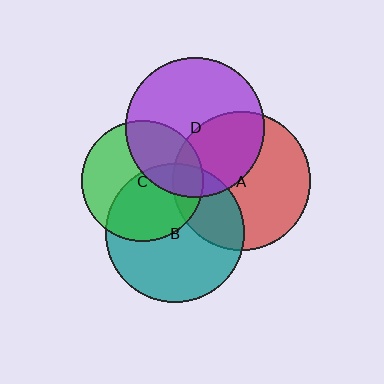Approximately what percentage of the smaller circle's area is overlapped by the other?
Approximately 30%.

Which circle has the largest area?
Circle D (purple).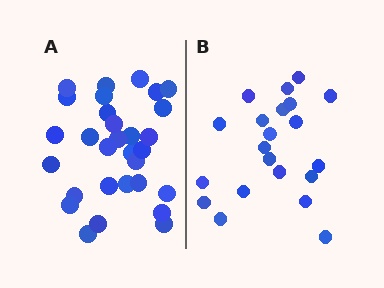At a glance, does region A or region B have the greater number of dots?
Region A (the left region) has more dots.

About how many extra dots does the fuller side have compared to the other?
Region A has roughly 8 or so more dots than region B.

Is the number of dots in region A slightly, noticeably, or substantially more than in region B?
Region A has noticeably more, but not dramatically so. The ratio is roughly 1.4 to 1.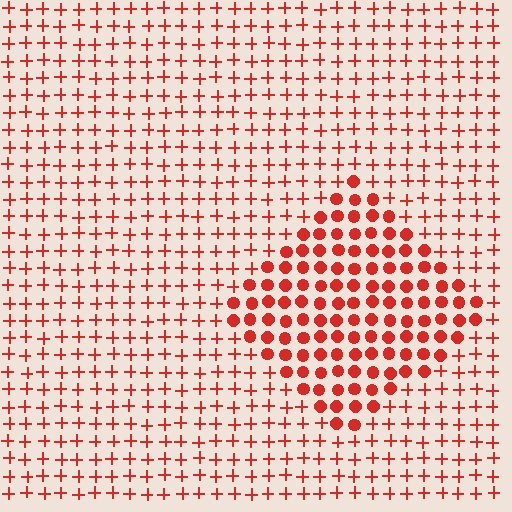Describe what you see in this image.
The image is filled with small red elements arranged in a uniform grid. A diamond-shaped region contains circles, while the surrounding area contains plus signs. The boundary is defined purely by the change in element shape.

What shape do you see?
I see a diamond.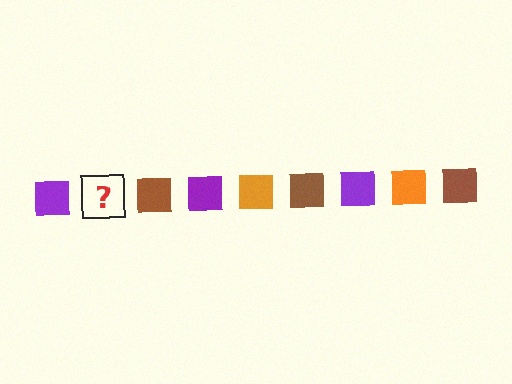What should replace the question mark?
The question mark should be replaced with an orange square.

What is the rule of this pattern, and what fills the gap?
The rule is that the pattern cycles through purple, orange, brown squares. The gap should be filled with an orange square.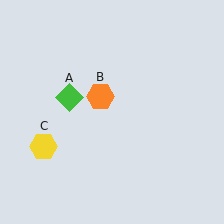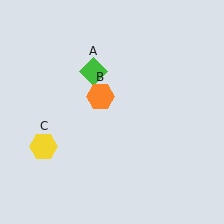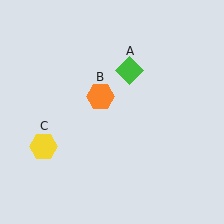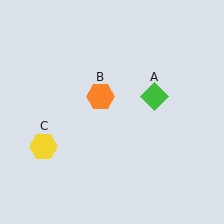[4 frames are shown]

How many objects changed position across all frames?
1 object changed position: green diamond (object A).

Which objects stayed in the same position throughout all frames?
Orange hexagon (object B) and yellow hexagon (object C) remained stationary.